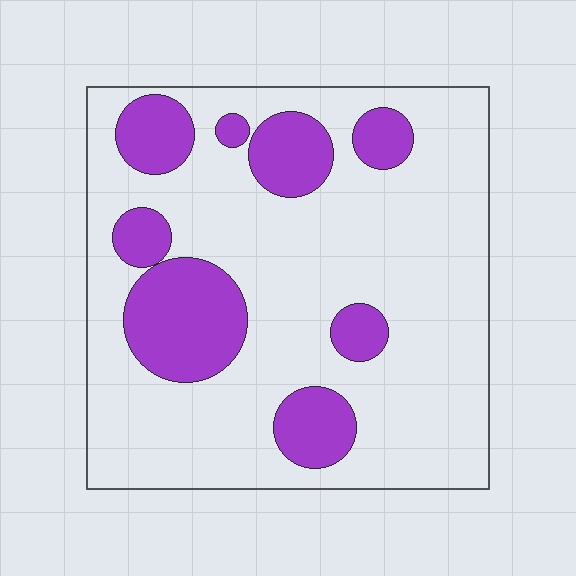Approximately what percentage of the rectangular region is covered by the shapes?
Approximately 25%.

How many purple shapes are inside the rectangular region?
8.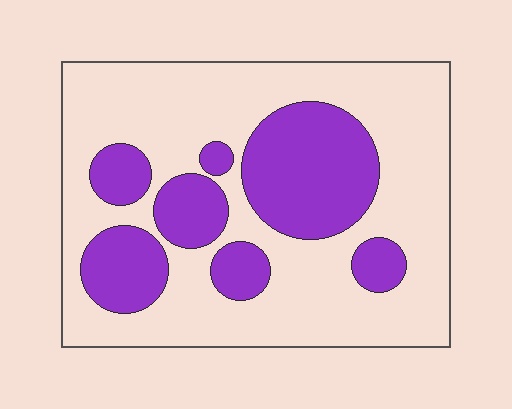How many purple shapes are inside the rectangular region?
7.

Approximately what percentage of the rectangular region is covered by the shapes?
Approximately 30%.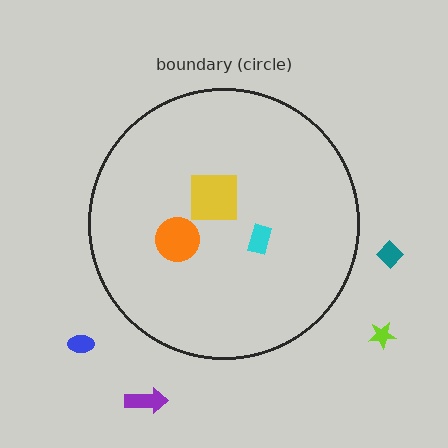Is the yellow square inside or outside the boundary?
Inside.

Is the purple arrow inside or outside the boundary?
Outside.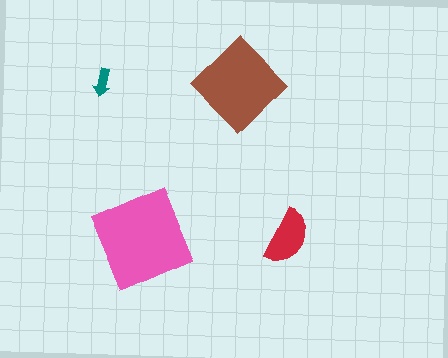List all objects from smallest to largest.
The teal arrow, the red semicircle, the brown diamond, the pink square.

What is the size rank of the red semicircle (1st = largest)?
3rd.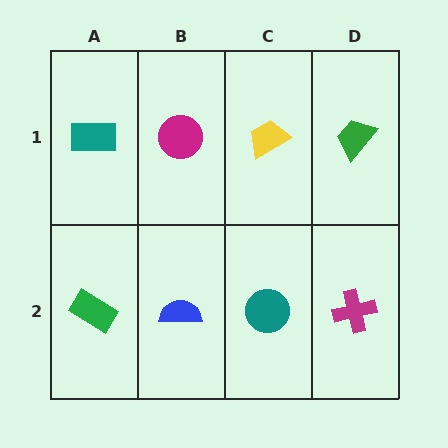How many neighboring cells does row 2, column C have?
3.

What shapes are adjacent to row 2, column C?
A yellow trapezoid (row 1, column C), a blue semicircle (row 2, column B), a magenta cross (row 2, column D).